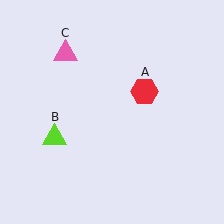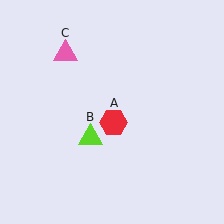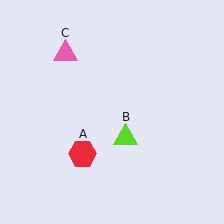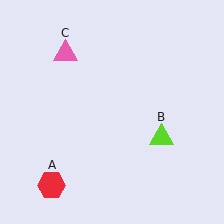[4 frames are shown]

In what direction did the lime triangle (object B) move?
The lime triangle (object B) moved right.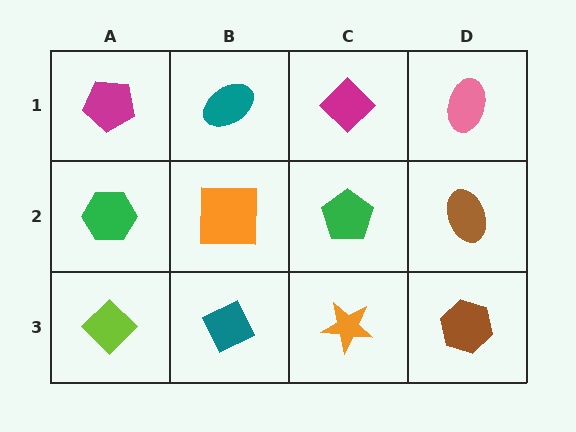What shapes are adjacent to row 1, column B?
An orange square (row 2, column B), a magenta pentagon (row 1, column A), a magenta diamond (row 1, column C).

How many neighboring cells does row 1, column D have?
2.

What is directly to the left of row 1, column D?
A magenta diamond.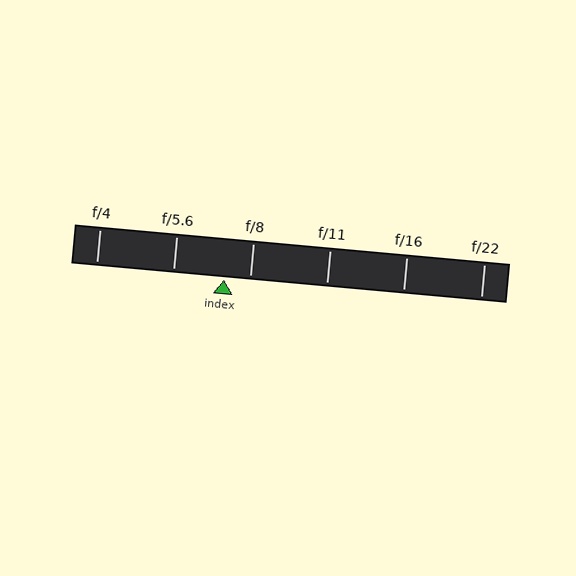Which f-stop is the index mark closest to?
The index mark is closest to f/8.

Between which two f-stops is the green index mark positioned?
The index mark is between f/5.6 and f/8.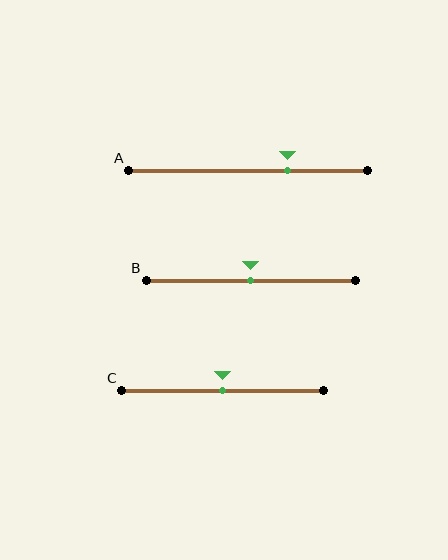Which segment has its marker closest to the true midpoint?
Segment B has its marker closest to the true midpoint.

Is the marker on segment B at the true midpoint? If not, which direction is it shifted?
Yes, the marker on segment B is at the true midpoint.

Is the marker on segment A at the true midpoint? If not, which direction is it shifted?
No, the marker on segment A is shifted to the right by about 16% of the segment length.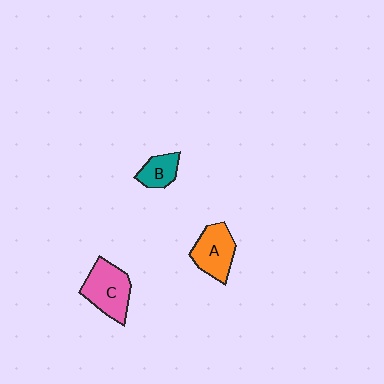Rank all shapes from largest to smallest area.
From largest to smallest: C (pink), A (orange), B (teal).